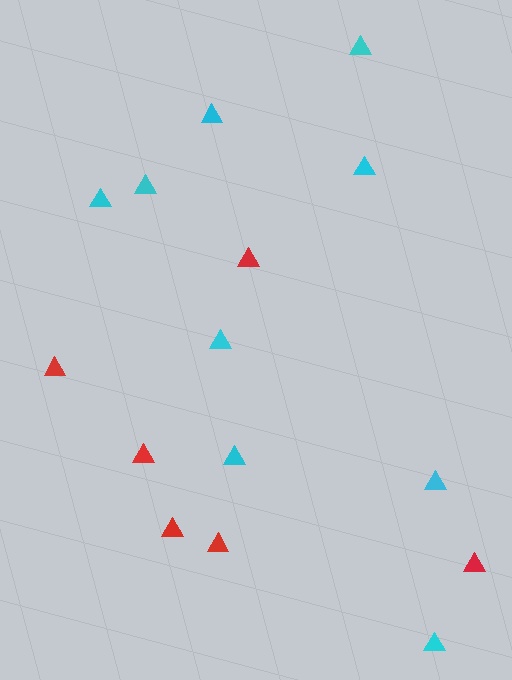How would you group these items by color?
There are 2 groups: one group of cyan triangles (9) and one group of red triangles (6).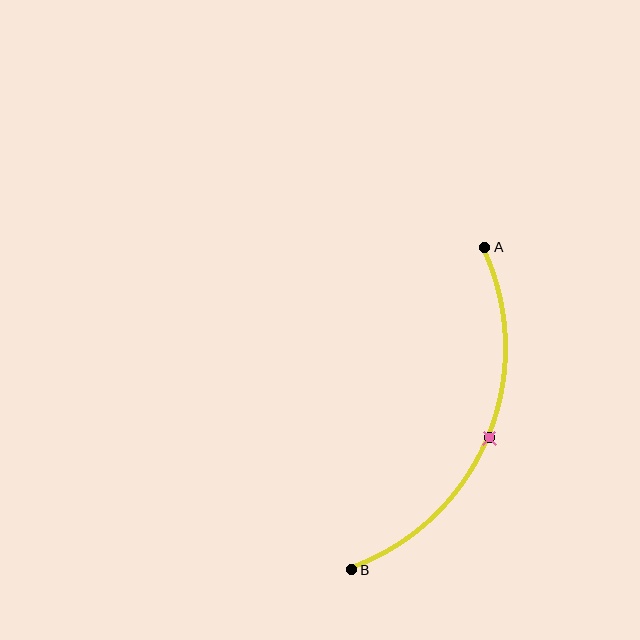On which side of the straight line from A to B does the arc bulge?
The arc bulges to the right of the straight line connecting A and B.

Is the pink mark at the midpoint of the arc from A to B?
Yes. The pink mark lies on the arc at equal arc-length from both A and B — it is the arc midpoint.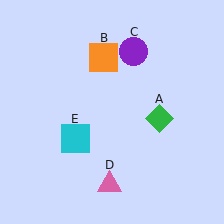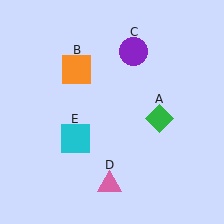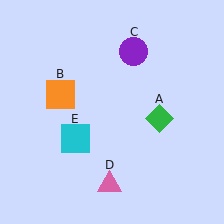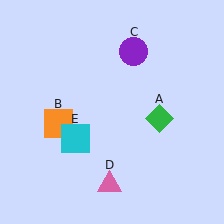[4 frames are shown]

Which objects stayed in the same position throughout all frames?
Green diamond (object A) and purple circle (object C) and pink triangle (object D) and cyan square (object E) remained stationary.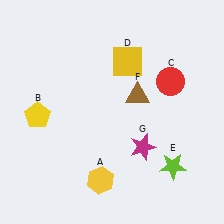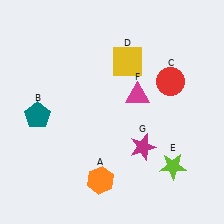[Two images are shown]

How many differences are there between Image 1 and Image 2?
There are 3 differences between the two images.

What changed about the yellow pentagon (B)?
In Image 1, B is yellow. In Image 2, it changed to teal.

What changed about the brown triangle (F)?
In Image 1, F is brown. In Image 2, it changed to magenta.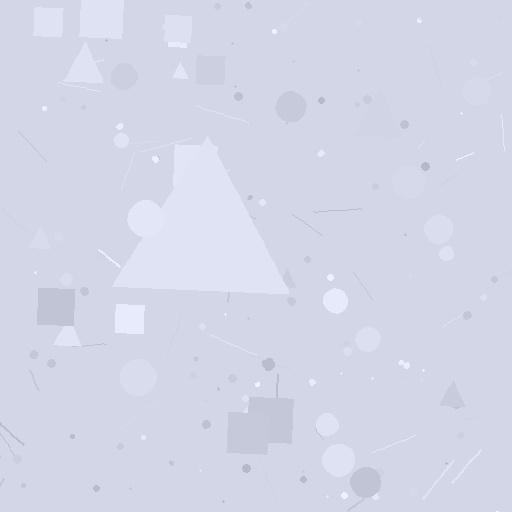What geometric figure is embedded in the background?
A triangle is embedded in the background.